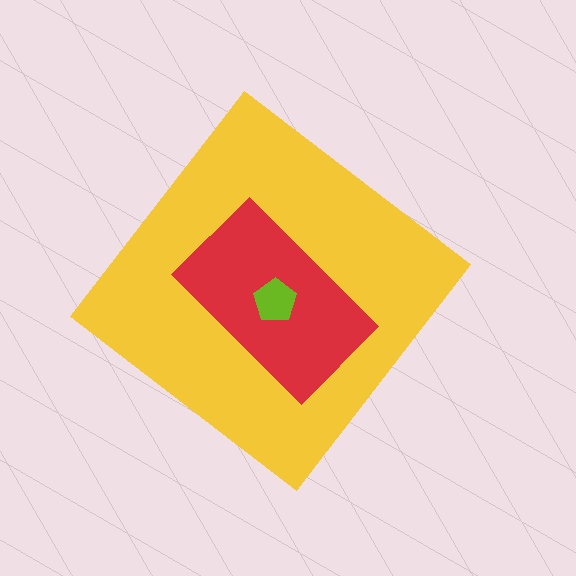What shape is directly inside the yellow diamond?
The red rectangle.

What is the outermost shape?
The yellow diamond.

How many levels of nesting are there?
3.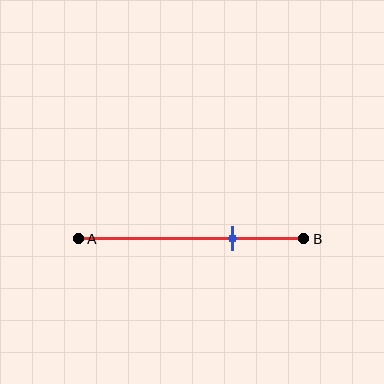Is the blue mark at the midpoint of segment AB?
No, the mark is at about 70% from A, not at the 50% midpoint.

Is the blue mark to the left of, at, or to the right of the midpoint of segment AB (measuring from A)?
The blue mark is to the right of the midpoint of segment AB.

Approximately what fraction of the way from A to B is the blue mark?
The blue mark is approximately 70% of the way from A to B.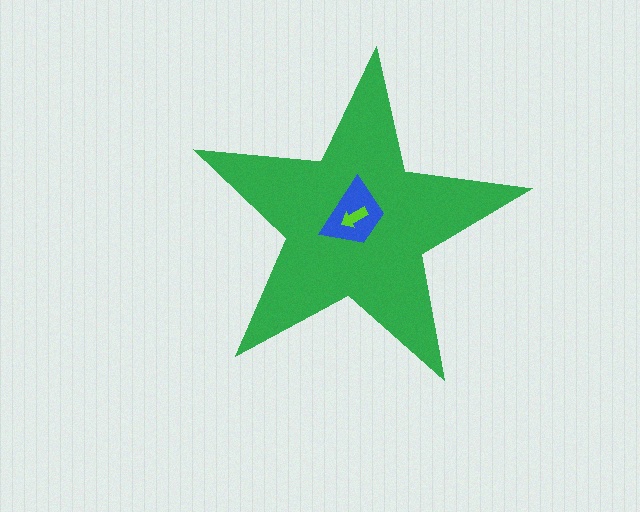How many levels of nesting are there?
3.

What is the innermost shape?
The lime arrow.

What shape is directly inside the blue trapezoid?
The lime arrow.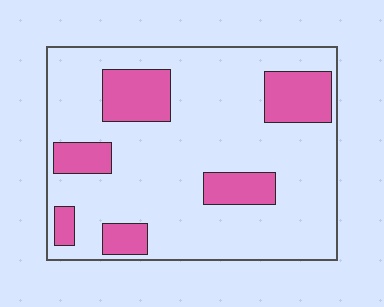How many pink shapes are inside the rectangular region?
6.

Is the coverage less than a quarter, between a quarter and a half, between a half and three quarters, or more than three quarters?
Less than a quarter.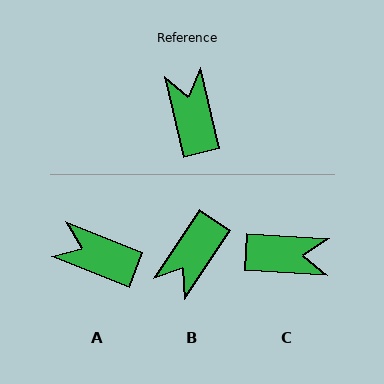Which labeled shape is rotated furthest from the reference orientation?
B, about 133 degrees away.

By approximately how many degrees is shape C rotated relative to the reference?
Approximately 106 degrees clockwise.